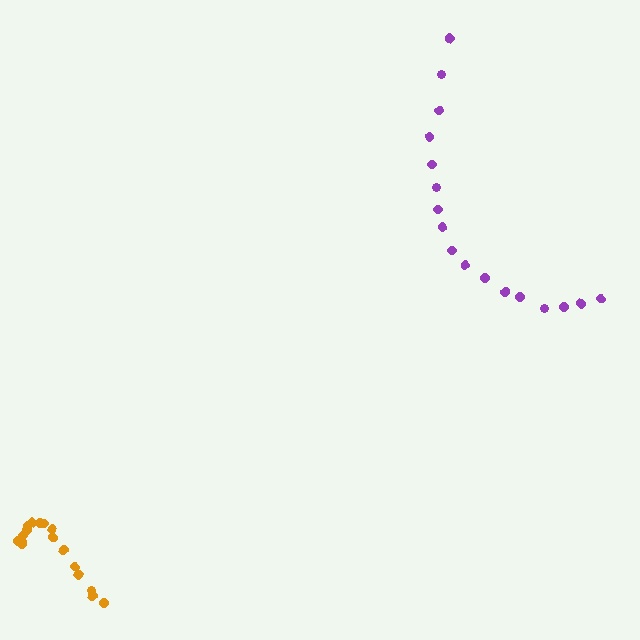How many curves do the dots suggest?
There are 2 distinct paths.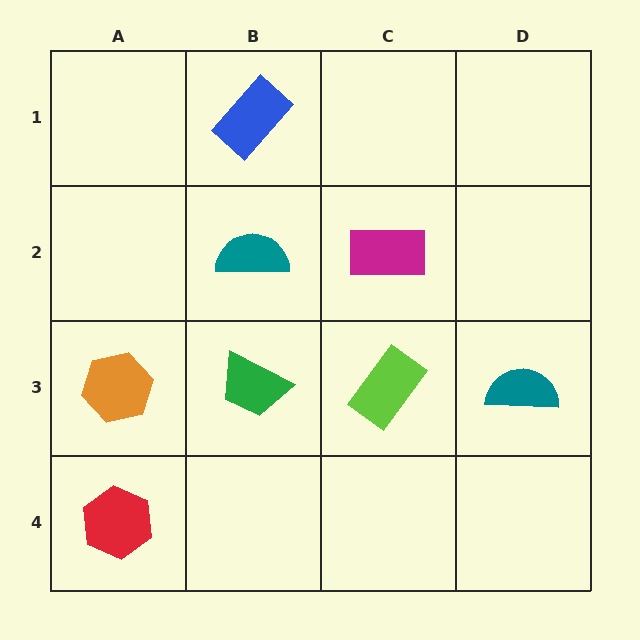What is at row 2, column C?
A magenta rectangle.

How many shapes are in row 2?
2 shapes.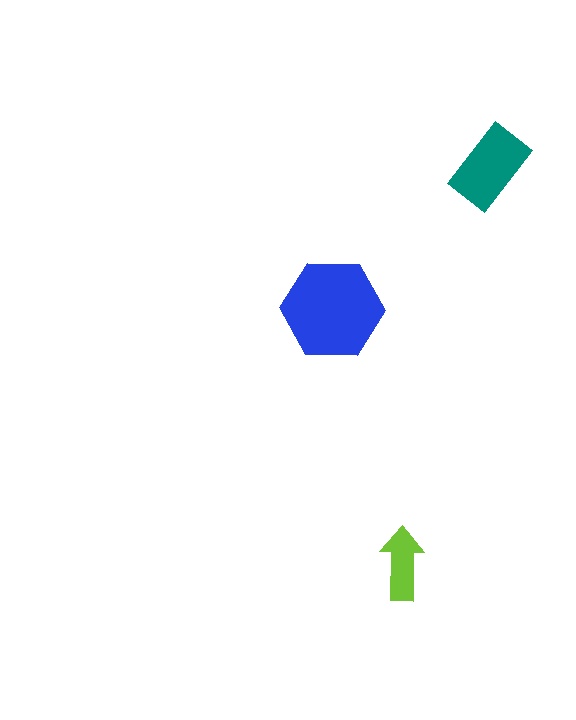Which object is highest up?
The teal rectangle is topmost.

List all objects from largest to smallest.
The blue hexagon, the teal rectangle, the lime arrow.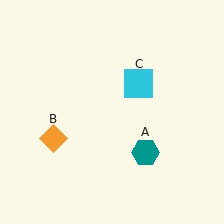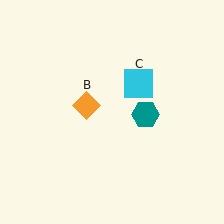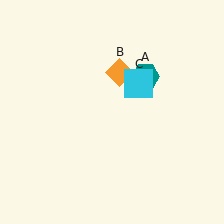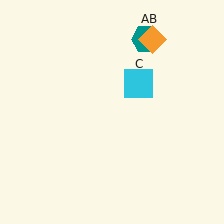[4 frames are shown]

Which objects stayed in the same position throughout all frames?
Cyan square (object C) remained stationary.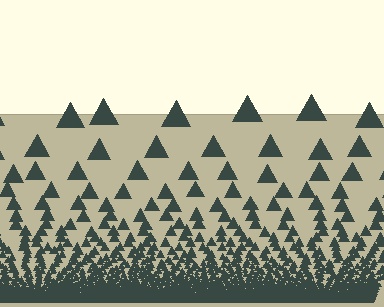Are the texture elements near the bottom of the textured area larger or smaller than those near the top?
Smaller. The gradient is inverted — elements near the bottom are smaller and denser.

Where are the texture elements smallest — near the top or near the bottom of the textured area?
Near the bottom.